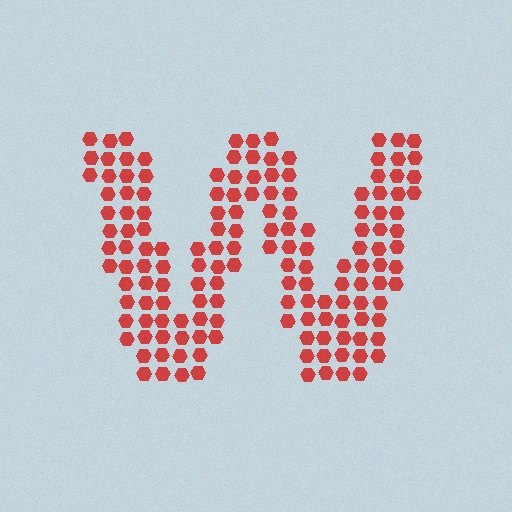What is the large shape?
The large shape is the letter W.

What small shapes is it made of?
It is made of small hexagons.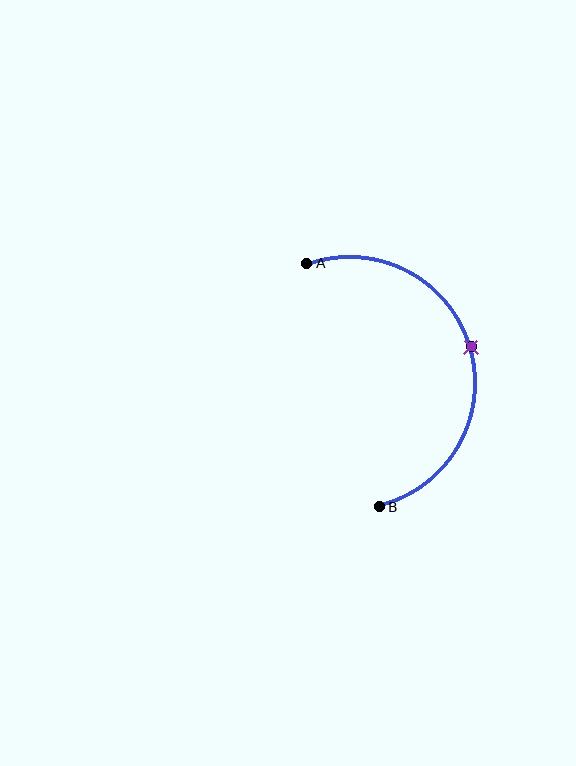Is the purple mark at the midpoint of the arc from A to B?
Yes. The purple mark lies on the arc at equal arc-length from both A and B — it is the arc midpoint.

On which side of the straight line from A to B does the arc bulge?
The arc bulges to the right of the straight line connecting A and B.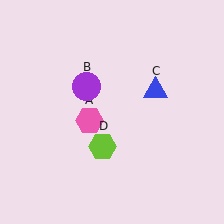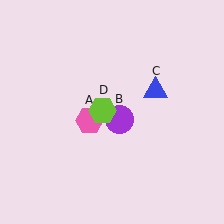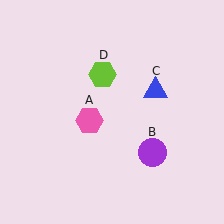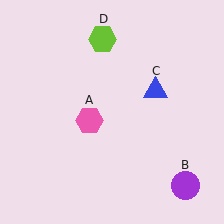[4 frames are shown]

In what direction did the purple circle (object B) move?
The purple circle (object B) moved down and to the right.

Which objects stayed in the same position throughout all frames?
Pink hexagon (object A) and blue triangle (object C) remained stationary.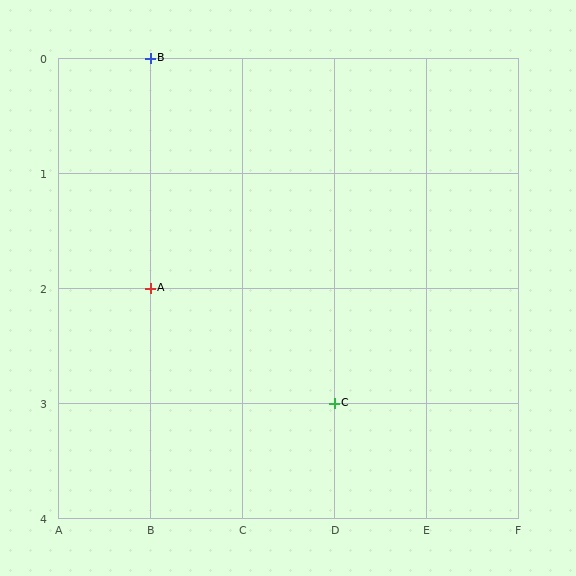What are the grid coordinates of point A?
Point A is at grid coordinates (B, 2).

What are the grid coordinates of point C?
Point C is at grid coordinates (D, 3).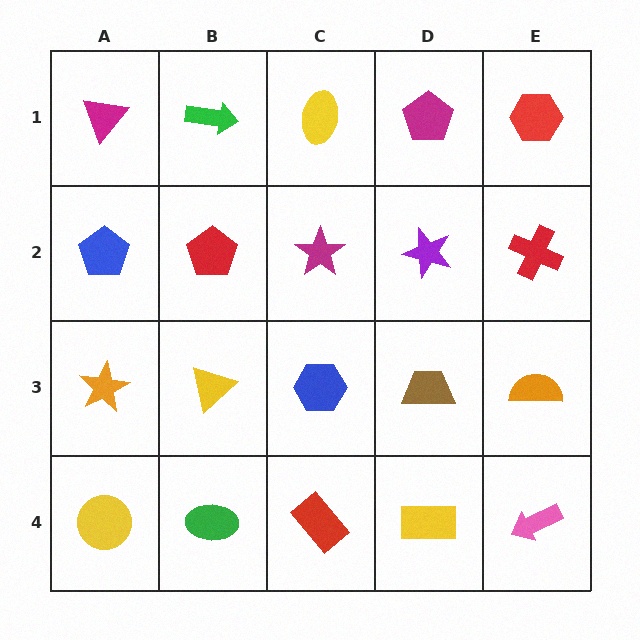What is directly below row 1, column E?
A red cross.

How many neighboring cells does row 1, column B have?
3.